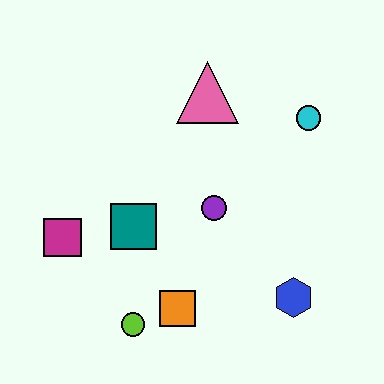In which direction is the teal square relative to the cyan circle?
The teal square is to the left of the cyan circle.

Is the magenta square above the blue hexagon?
Yes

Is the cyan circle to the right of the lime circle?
Yes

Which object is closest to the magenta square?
The teal square is closest to the magenta square.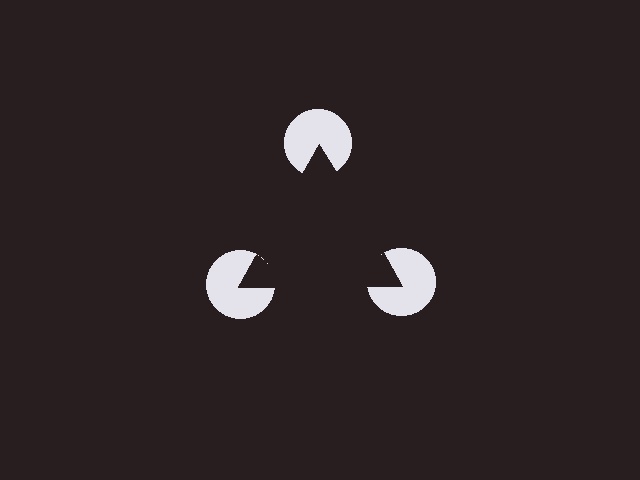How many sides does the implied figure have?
3 sides.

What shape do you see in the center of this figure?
An illusory triangle — its edges are inferred from the aligned wedge cuts in the pac-man discs, not physically drawn.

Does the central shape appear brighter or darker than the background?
It typically appears slightly darker than the background, even though no actual brightness change is drawn.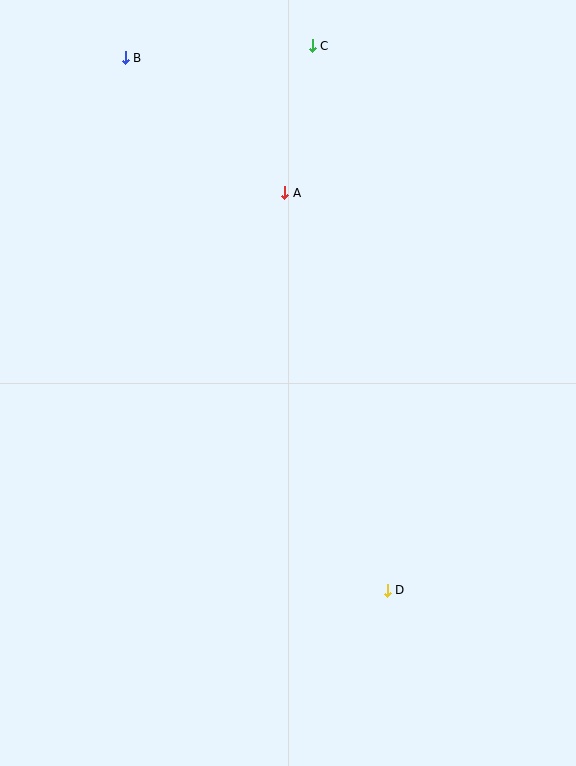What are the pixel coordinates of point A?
Point A is at (285, 193).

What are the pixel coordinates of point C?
Point C is at (312, 46).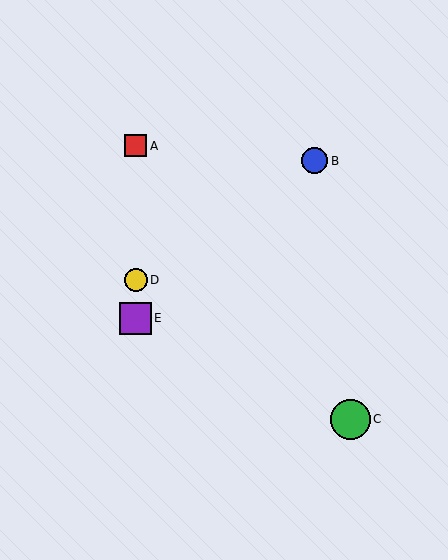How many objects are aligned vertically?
3 objects (A, D, E) are aligned vertically.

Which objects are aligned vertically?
Objects A, D, E are aligned vertically.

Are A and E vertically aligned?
Yes, both are at x≈136.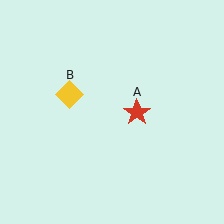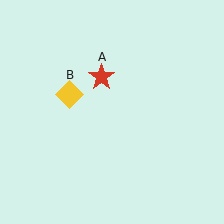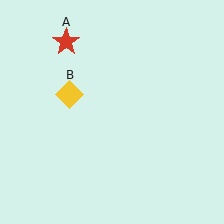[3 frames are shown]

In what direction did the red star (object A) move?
The red star (object A) moved up and to the left.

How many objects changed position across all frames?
1 object changed position: red star (object A).